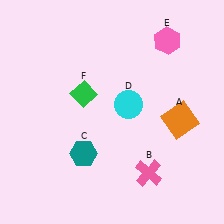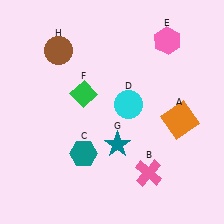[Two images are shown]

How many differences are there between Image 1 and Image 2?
There are 2 differences between the two images.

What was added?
A teal star (G), a brown circle (H) were added in Image 2.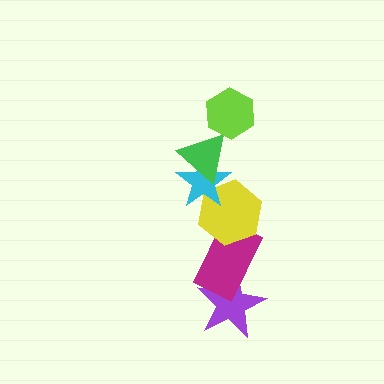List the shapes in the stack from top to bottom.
From top to bottom: the lime hexagon, the green triangle, the cyan star, the yellow hexagon, the magenta rectangle, the purple star.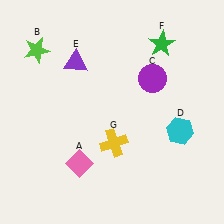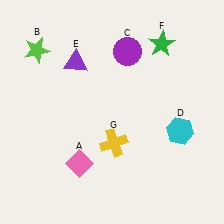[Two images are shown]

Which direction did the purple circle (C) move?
The purple circle (C) moved up.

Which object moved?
The purple circle (C) moved up.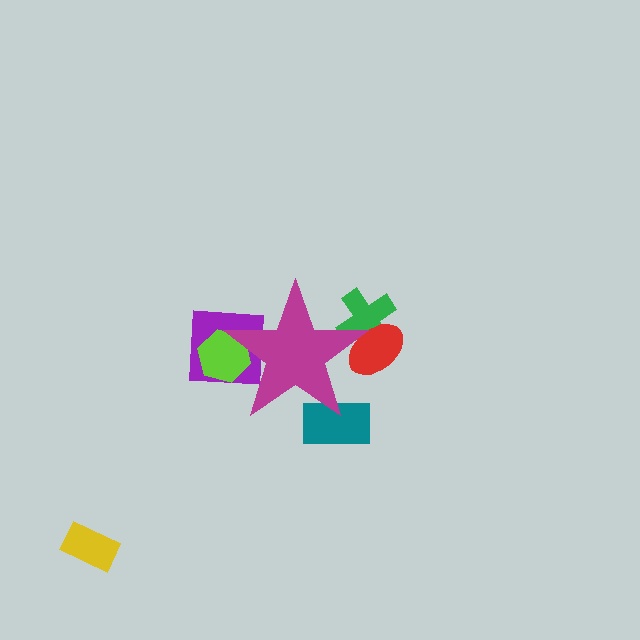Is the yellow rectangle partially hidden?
No, the yellow rectangle is fully visible.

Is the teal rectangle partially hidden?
Yes, the teal rectangle is partially hidden behind the magenta star.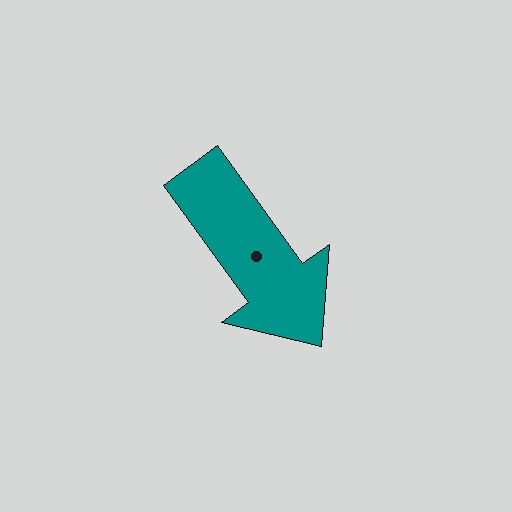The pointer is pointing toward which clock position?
Roughly 5 o'clock.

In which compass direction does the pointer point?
Southeast.